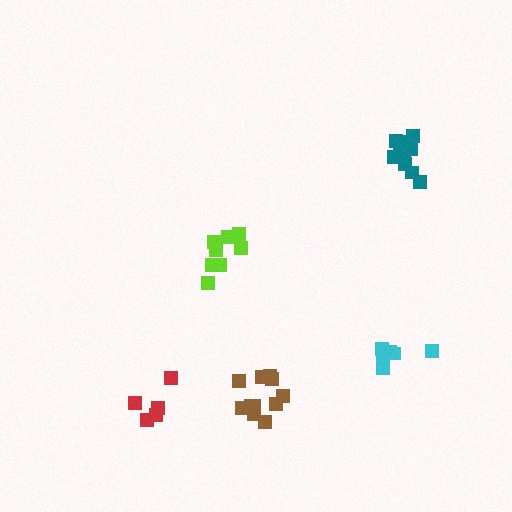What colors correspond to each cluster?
The clusters are colored: lime, cyan, teal, brown, red.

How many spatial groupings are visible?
There are 5 spatial groupings.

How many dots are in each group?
Group 1: 8 dots, Group 2: 6 dots, Group 3: 10 dots, Group 4: 11 dots, Group 5: 5 dots (40 total).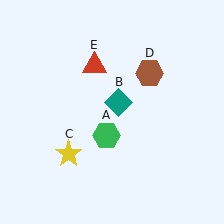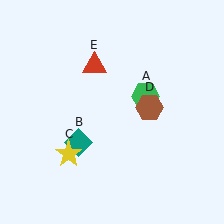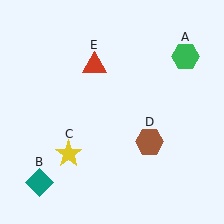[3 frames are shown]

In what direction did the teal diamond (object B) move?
The teal diamond (object B) moved down and to the left.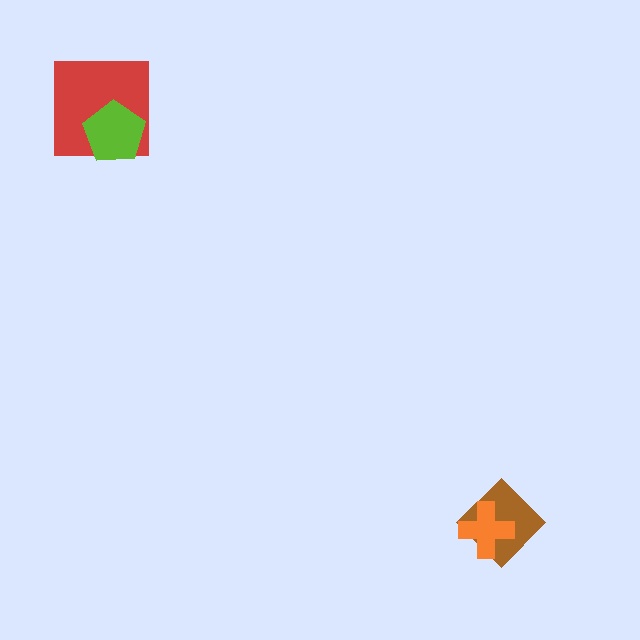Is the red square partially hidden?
Yes, it is partially covered by another shape.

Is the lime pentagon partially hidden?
No, no other shape covers it.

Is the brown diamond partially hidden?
Yes, it is partially covered by another shape.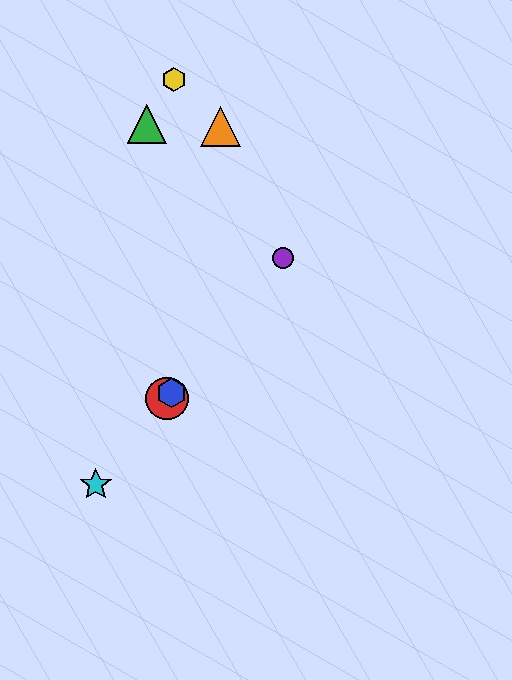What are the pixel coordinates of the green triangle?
The green triangle is at (147, 124).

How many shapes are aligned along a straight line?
4 shapes (the red circle, the blue hexagon, the purple circle, the cyan star) are aligned along a straight line.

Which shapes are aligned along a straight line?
The red circle, the blue hexagon, the purple circle, the cyan star are aligned along a straight line.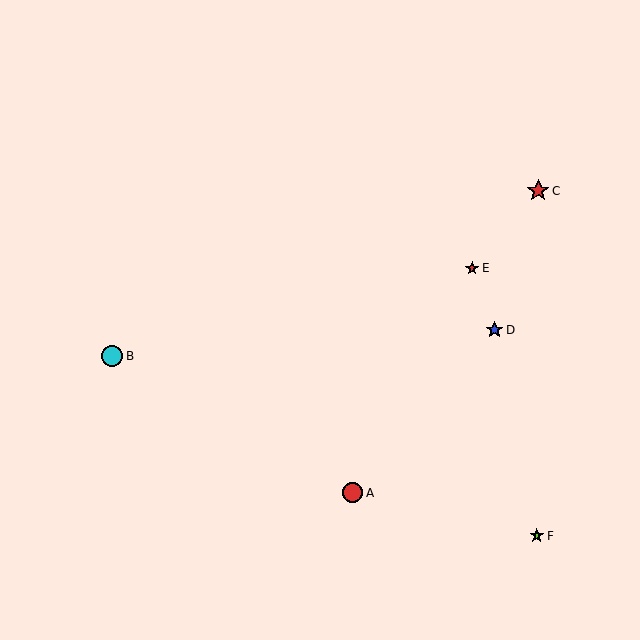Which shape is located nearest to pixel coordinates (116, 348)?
The cyan circle (labeled B) at (112, 356) is nearest to that location.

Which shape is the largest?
The red star (labeled C) is the largest.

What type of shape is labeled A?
Shape A is a red circle.